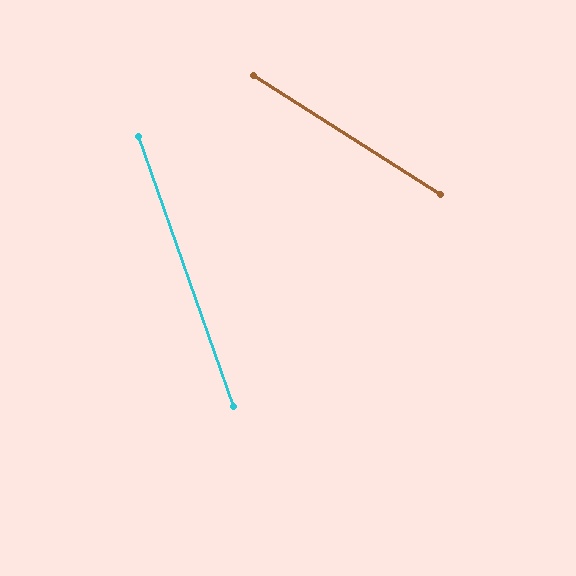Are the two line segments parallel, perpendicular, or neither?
Neither parallel nor perpendicular — they differ by about 38°.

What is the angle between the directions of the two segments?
Approximately 38 degrees.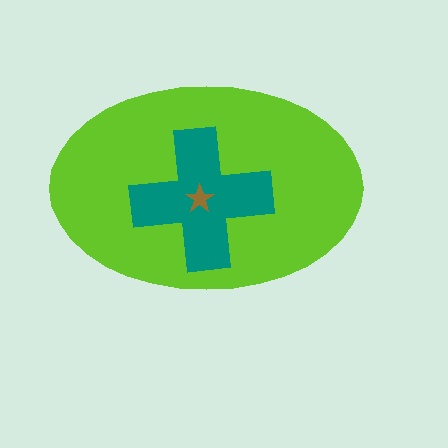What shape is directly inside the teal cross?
The brown star.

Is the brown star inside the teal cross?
Yes.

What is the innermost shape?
The brown star.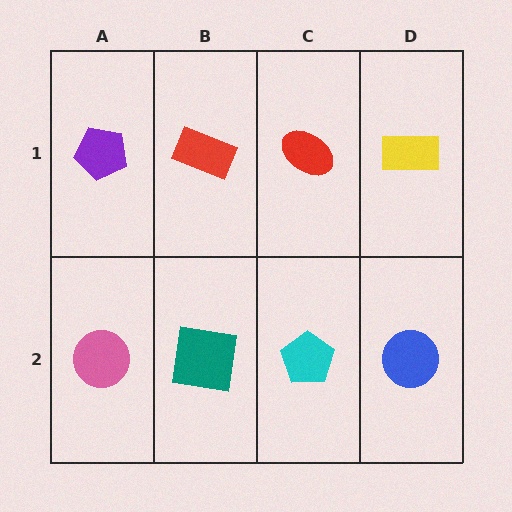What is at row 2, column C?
A cyan pentagon.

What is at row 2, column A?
A pink circle.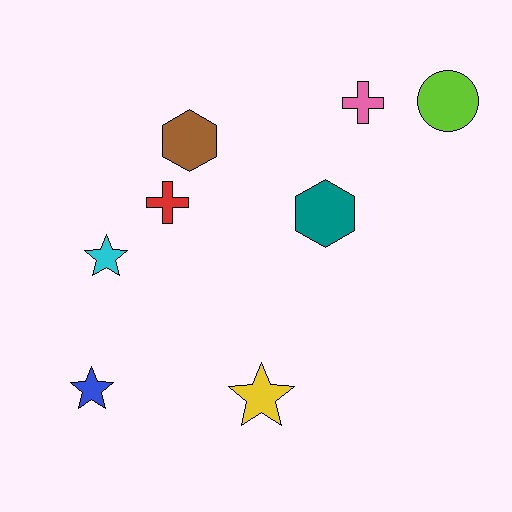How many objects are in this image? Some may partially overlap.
There are 8 objects.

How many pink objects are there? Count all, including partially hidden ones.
There is 1 pink object.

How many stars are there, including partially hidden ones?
There are 3 stars.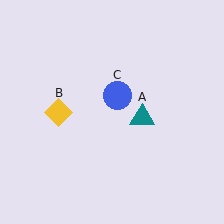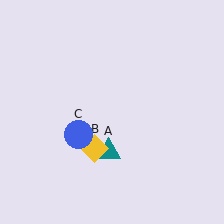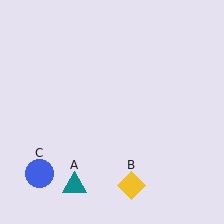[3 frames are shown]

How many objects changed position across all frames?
3 objects changed position: teal triangle (object A), yellow diamond (object B), blue circle (object C).